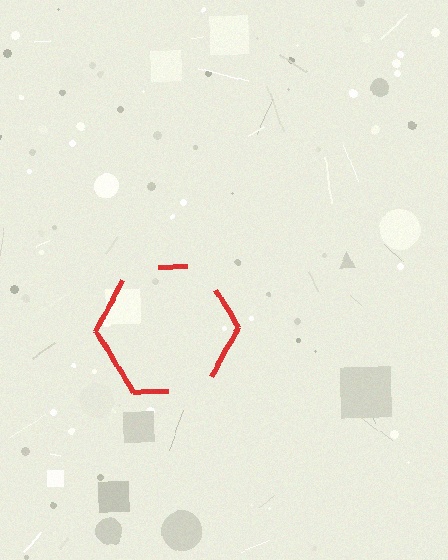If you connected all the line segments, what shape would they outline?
They would outline a hexagon.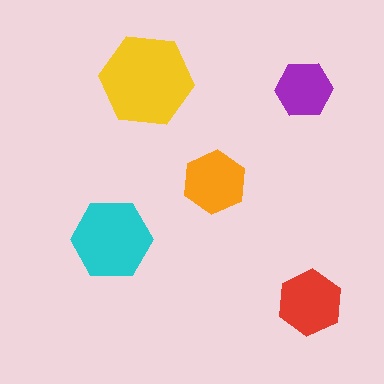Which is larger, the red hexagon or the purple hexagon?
The red one.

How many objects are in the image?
There are 5 objects in the image.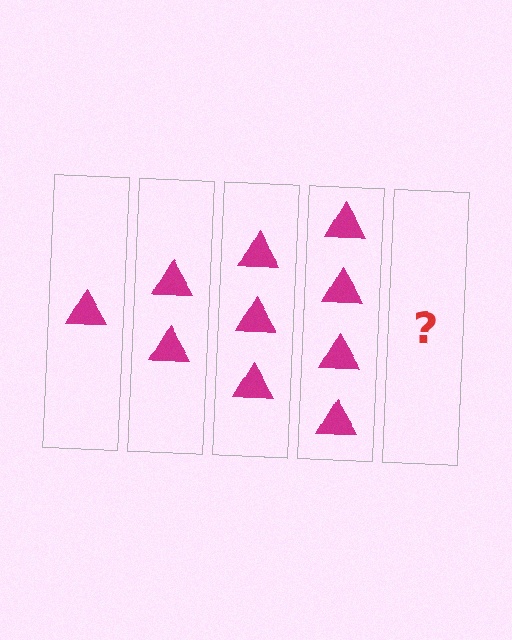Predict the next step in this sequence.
The next step is 5 triangles.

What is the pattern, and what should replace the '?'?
The pattern is that each step adds one more triangle. The '?' should be 5 triangles.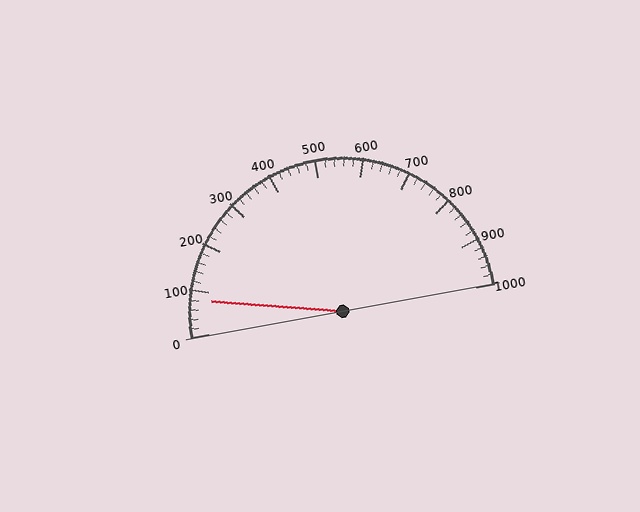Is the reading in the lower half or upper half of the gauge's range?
The reading is in the lower half of the range (0 to 1000).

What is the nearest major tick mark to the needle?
The nearest major tick mark is 100.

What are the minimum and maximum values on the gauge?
The gauge ranges from 0 to 1000.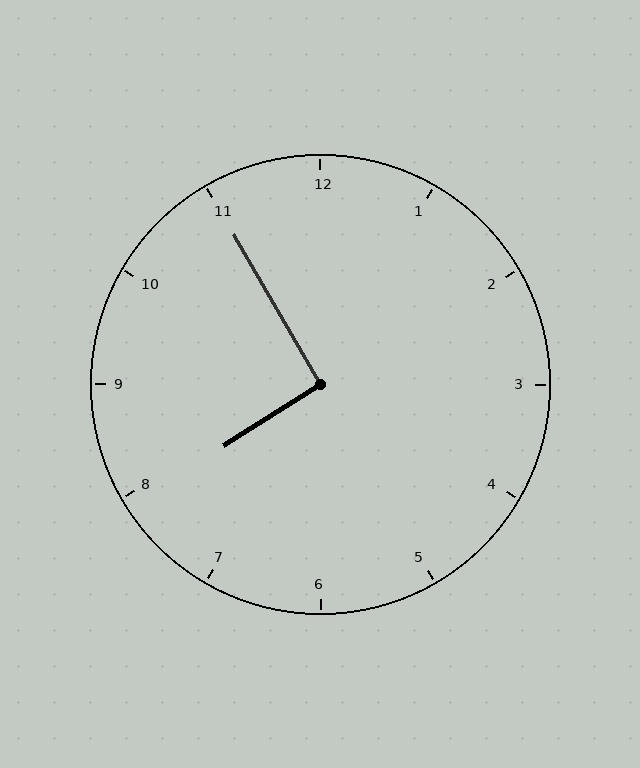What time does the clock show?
7:55.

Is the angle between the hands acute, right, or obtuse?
It is right.